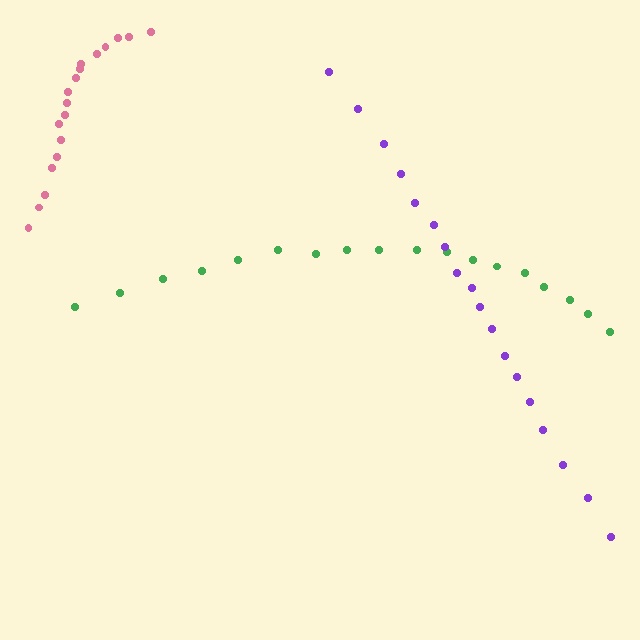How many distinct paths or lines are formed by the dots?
There are 3 distinct paths.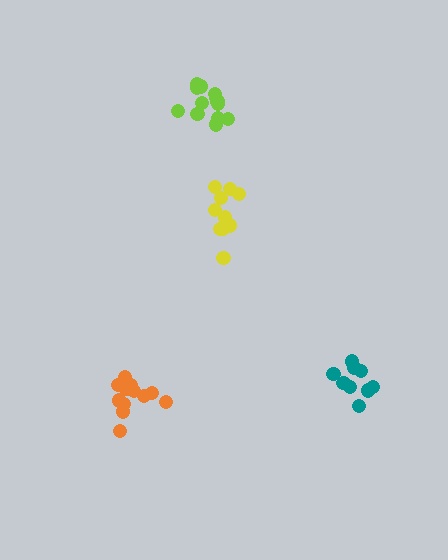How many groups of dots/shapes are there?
There are 4 groups.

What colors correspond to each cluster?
The clusters are colored: orange, yellow, lime, teal.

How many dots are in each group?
Group 1: 12 dots, Group 2: 12 dots, Group 3: 13 dots, Group 4: 9 dots (46 total).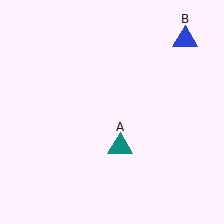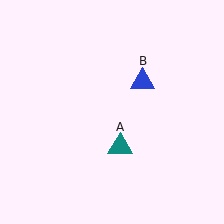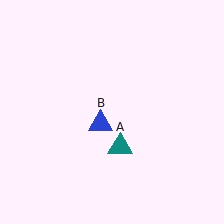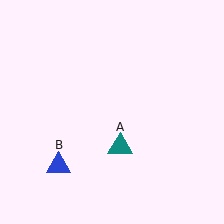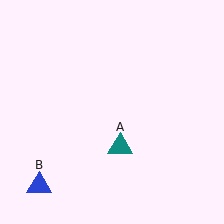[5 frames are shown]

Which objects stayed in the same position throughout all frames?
Teal triangle (object A) remained stationary.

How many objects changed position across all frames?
1 object changed position: blue triangle (object B).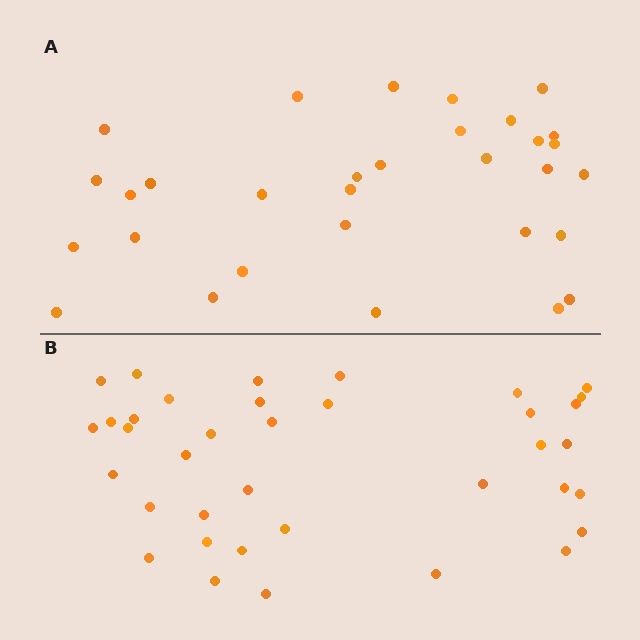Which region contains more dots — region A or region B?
Region B (the bottom region) has more dots.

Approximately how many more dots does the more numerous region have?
Region B has about 6 more dots than region A.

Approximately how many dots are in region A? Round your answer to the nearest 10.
About 30 dots. (The exact count is 31, which rounds to 30.)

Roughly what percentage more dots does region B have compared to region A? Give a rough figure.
About 20% more.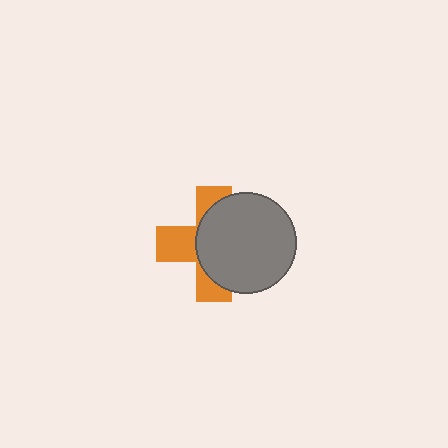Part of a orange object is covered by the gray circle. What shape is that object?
It is a cross.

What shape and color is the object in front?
The object in front is a gray circle.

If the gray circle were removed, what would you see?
You would see the complete orange cross.